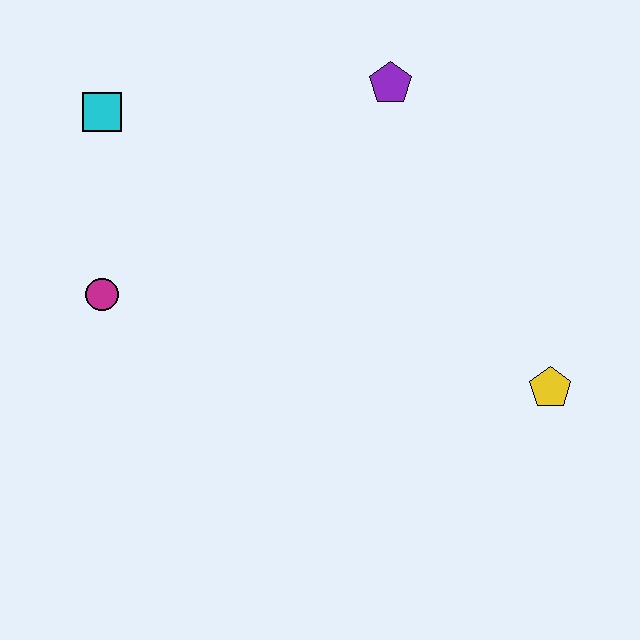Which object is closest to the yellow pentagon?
The purple pentagon is closest to the yellow pentagon.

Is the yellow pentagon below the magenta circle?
Yes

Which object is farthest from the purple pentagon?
The magenta circle is farthest from the purple pentagon.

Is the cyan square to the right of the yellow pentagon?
No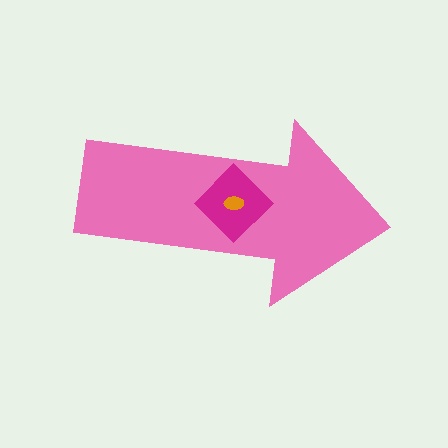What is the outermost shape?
The pink arrow.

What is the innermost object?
The orange ellipse.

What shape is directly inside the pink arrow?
The magenta diamond.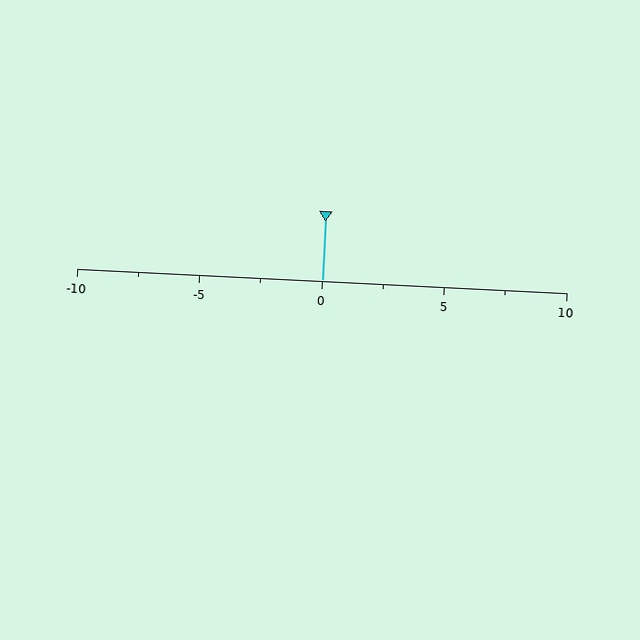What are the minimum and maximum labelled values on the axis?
The axis runs from -10 to 10.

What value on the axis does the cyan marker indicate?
The marker indicates approximately 0.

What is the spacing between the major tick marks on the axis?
The major ticks are spaced 5 apart.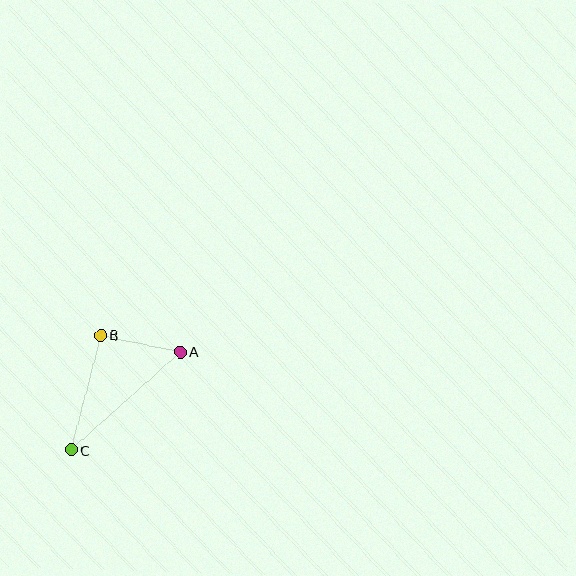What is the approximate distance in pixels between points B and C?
The distance between B and C is approximately 118 pixels.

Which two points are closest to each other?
Points A and B are closest to each other.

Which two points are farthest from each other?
Points A and C are farthest from each other.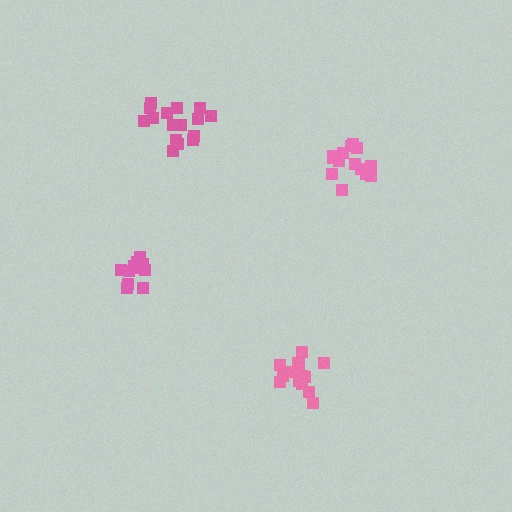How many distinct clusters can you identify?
There are 4 distinct clusters.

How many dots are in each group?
Group 1: 15 dots, Group 2: 12 dots, Group 3: 14 dots, Group 4: 16 dots (57 total).